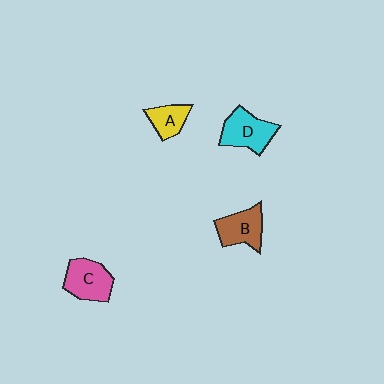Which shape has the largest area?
Shape C (pink).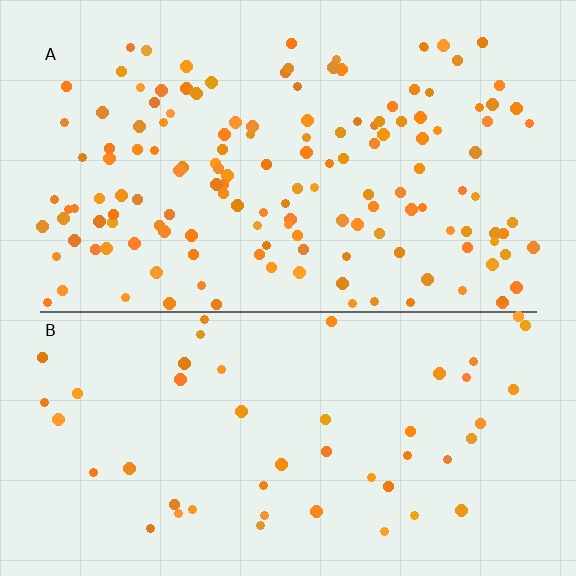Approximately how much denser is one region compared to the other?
Approximately 3.0× — region A over region B.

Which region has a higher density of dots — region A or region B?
A (the top).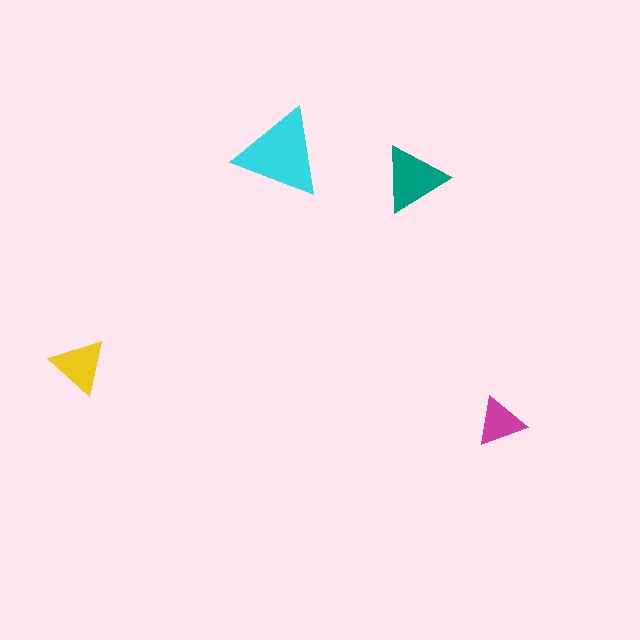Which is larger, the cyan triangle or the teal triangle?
The cyan one.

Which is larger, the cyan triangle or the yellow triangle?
The cyan one.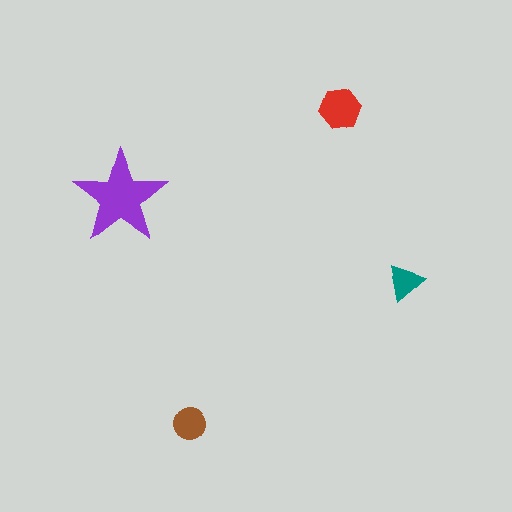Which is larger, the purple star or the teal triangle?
The purple star.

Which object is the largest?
The purple star.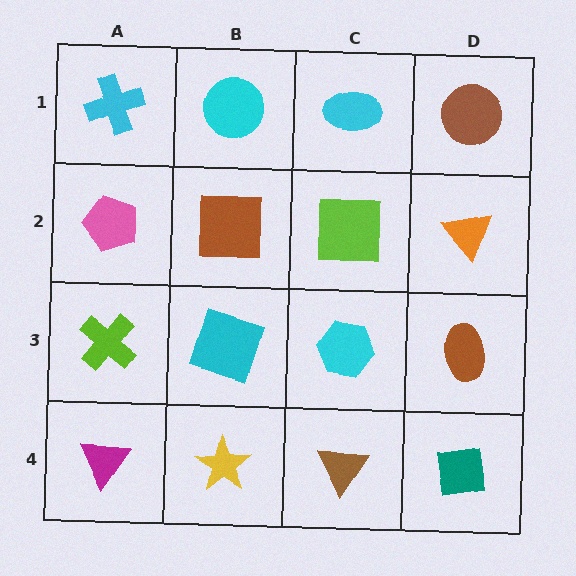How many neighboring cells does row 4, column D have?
2.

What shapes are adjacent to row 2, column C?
A cyan ellipse (row 1, column C), a cyan hexagon (row 3, column C), a brown square (row 2, column B), an orange triangle (row 2, column D).